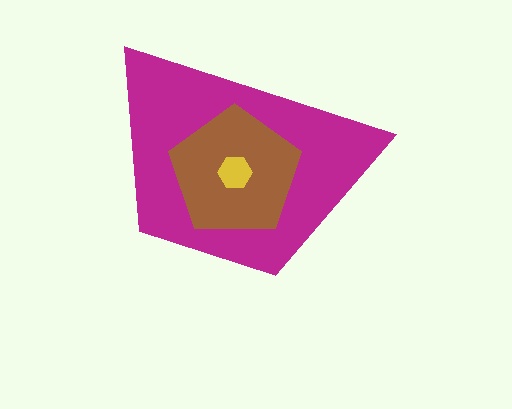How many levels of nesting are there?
3.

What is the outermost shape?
The magenta trapezoid.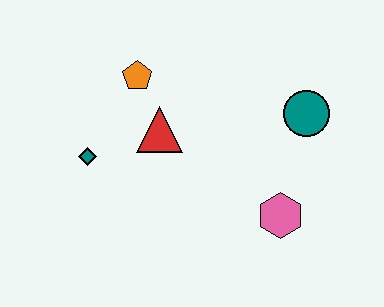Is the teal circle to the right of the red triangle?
Yes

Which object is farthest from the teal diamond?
The teal circle is farthest from the teal diamond.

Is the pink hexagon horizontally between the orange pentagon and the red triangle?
No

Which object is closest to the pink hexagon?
The teal circle is closest to the pink hexagon.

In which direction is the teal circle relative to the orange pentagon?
The teal circle is to the right of the orange pentagon.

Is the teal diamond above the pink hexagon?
Yes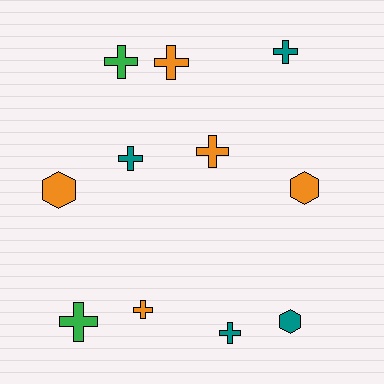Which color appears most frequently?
Orange, with 5 objects.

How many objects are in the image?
There are 11 objects.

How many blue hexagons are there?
There are no blue hexagons.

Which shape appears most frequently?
Cross, with 8 objects.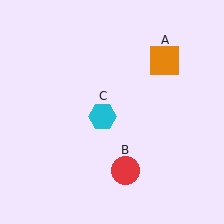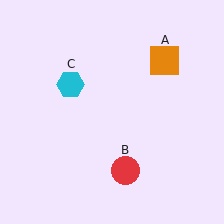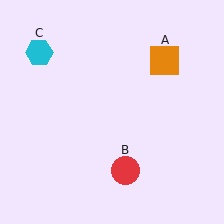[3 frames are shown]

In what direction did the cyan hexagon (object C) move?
The cyan hexagon (object C) moved up and to the left.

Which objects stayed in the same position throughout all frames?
Orange square (object A) and red circle (object B) remained stationary.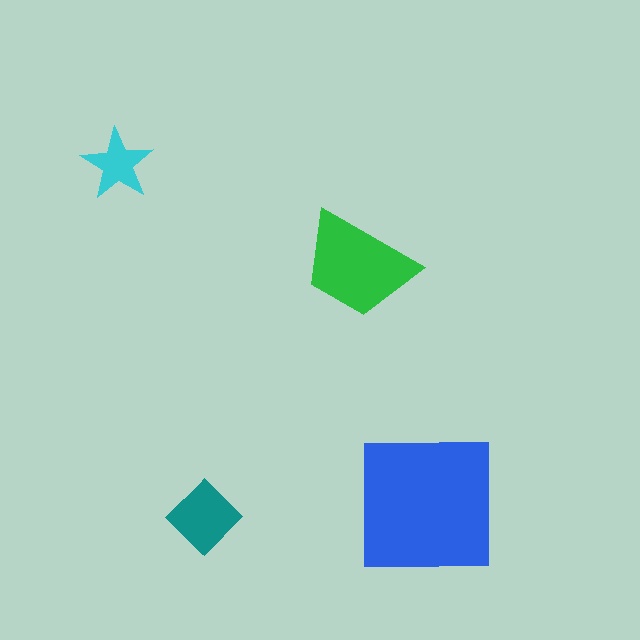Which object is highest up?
The cyan star is topmost.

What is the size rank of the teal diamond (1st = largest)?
3rd.